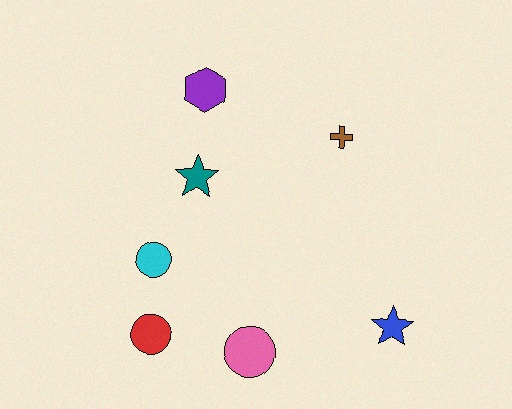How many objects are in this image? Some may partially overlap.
There are 7 objects.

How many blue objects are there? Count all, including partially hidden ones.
There is 1 blue object.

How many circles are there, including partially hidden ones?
There are 3 circles.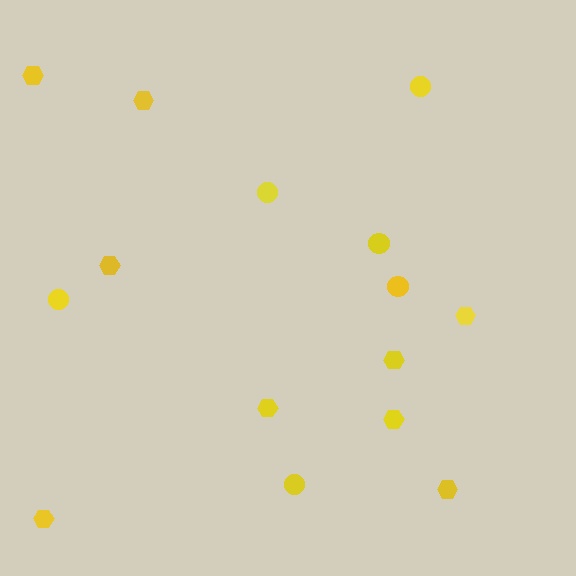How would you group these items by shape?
There are 2 groups: one group of circles (6) and one group of hexagons (9).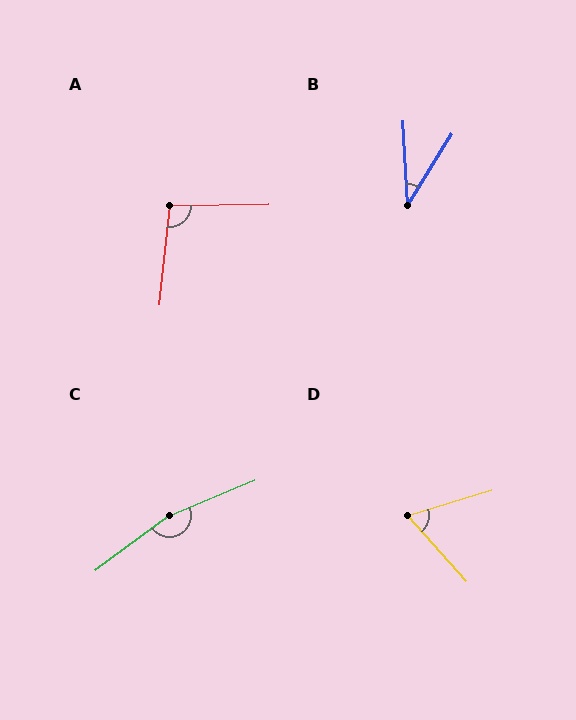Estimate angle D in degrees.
Approximately 65 degrees.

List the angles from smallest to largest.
B (35°), D (65°), A (97°), C (166°).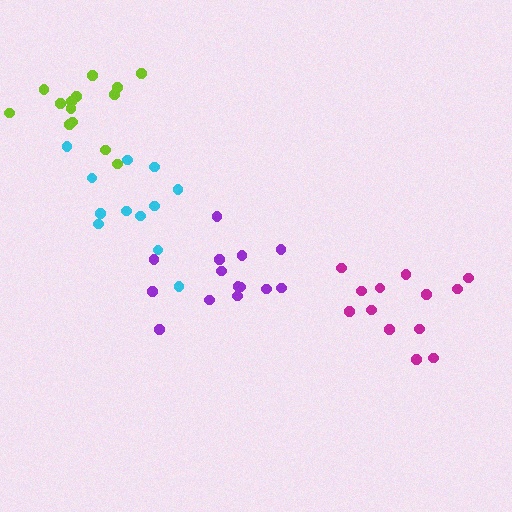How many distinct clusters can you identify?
There are 4 distinct clusters.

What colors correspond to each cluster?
The clusters are colored: cyan, magenta, lime, purple.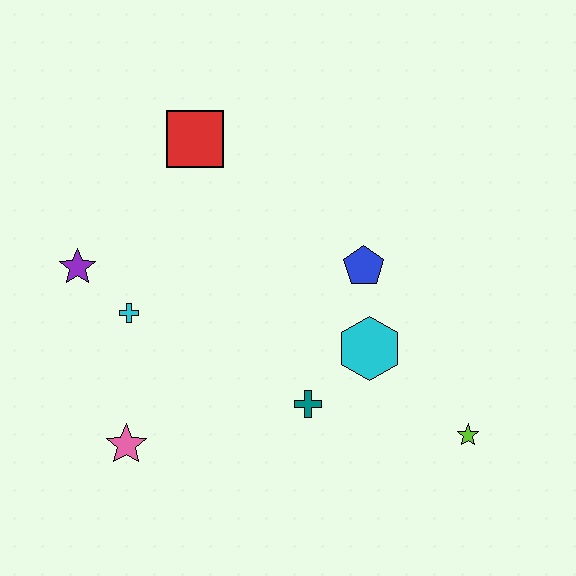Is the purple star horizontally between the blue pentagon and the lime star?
No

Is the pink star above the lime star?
No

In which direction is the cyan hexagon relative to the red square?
The cyan hexagon is below the red square.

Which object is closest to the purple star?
The cyan cross is closest to the purple star.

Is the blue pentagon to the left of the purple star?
No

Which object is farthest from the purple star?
The lime star is farthest from the purple star.